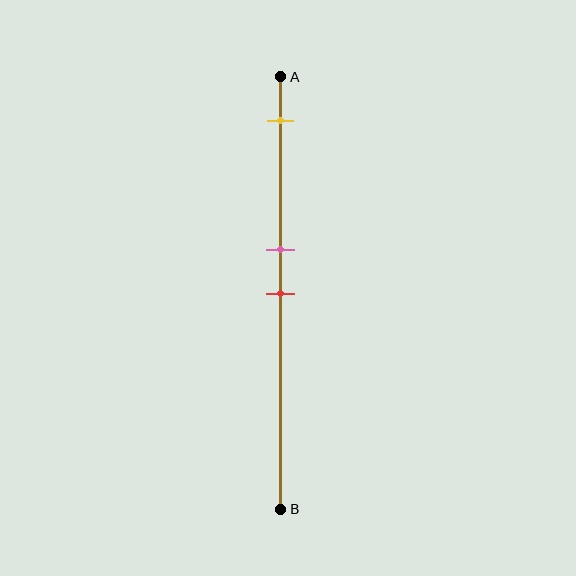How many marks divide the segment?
There are 3 marks dividing the segment.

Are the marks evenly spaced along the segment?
No, the marks are not evenly spaced.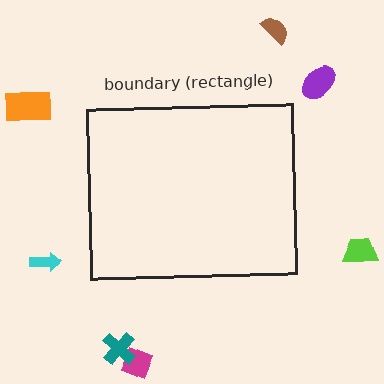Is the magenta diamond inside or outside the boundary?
Outside.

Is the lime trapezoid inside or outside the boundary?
Outside.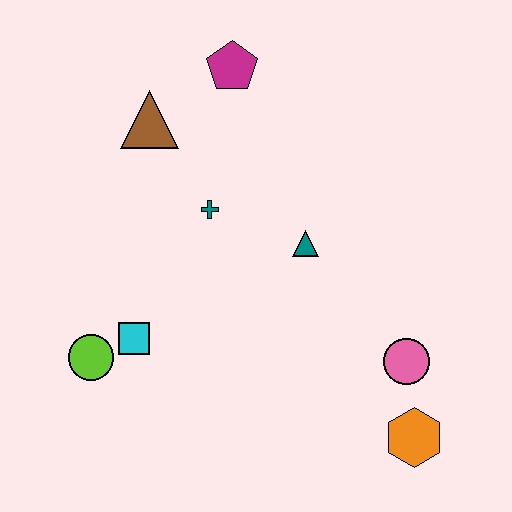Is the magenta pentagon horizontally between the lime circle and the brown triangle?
No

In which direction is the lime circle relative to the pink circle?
The lime circle is to the left of the pink circle.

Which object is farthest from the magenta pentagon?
The orange hexagon is farthest from the magenta pentagon.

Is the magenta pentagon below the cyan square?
No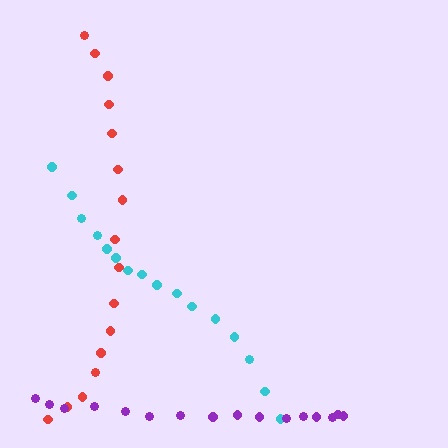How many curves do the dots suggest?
There are 3 distinct paths.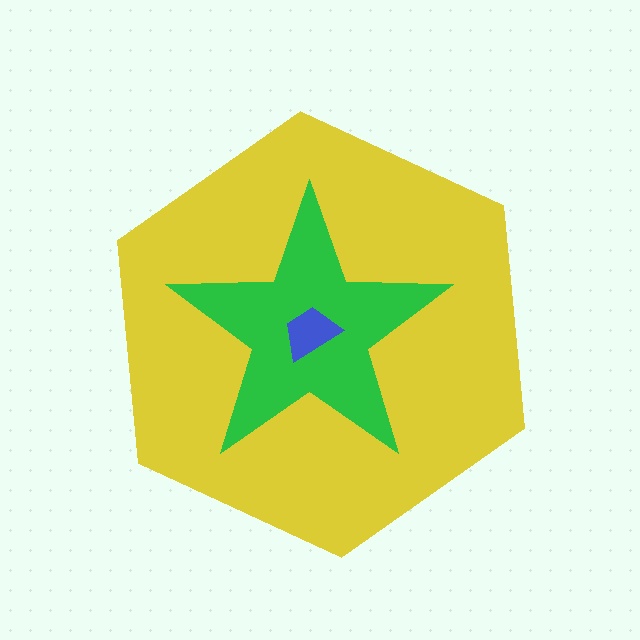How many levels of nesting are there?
3.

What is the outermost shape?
The yellow hexagon.